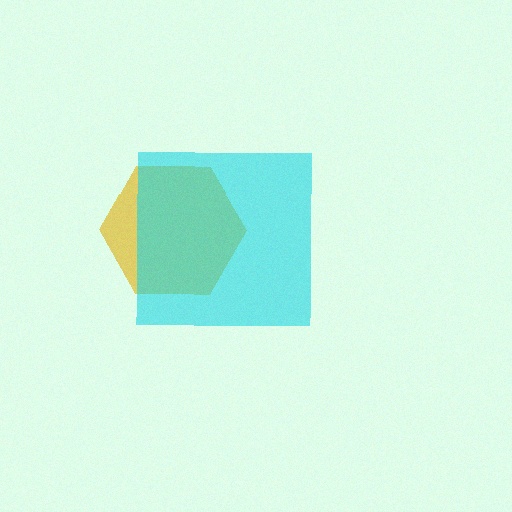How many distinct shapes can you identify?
There are 2 distinct shapes: a yellow hexagon, a cyan square.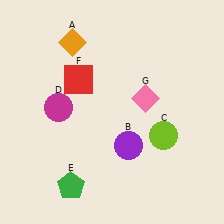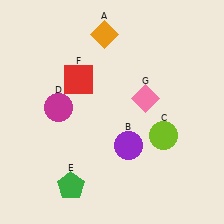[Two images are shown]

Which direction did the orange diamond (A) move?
The orange diamond (A) moved right.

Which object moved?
The orange diamond (A) moved right.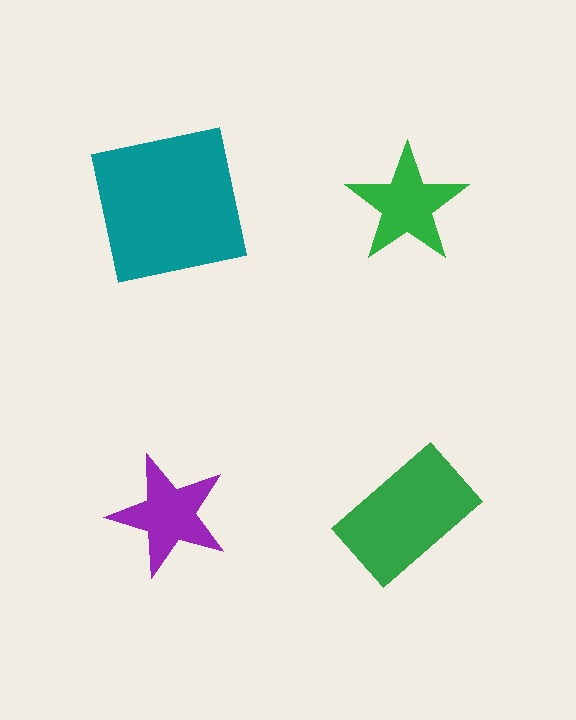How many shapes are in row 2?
2 shapes.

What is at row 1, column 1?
A teal square.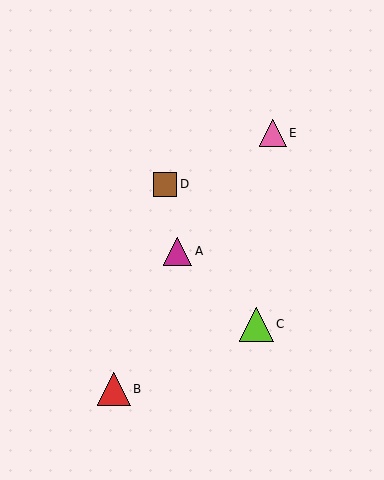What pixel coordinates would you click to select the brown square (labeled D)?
Click at (165, 184) to select the brown square D.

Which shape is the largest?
The lime triangle (labeled C) is the largest.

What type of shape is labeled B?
Shape B is a red triangle.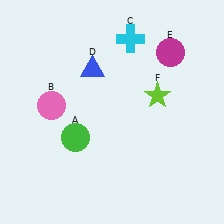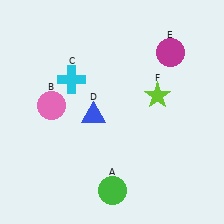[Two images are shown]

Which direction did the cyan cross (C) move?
The cyan cross (C) moved left.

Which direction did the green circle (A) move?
The green circle (A) moved down.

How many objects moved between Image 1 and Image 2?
3 objects moved between the two images.